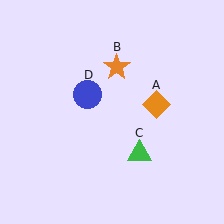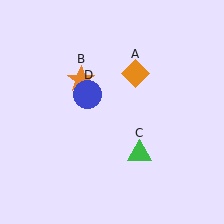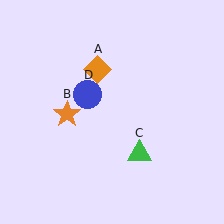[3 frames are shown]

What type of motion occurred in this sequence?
The orange diamond (object A), orange star (object B) rotated counterclockwise around the center of the scene.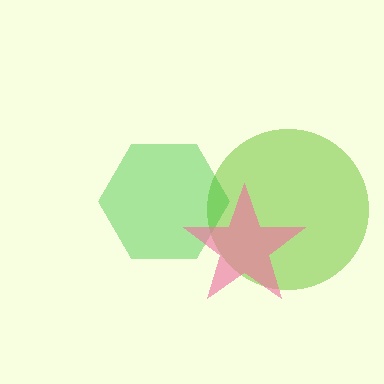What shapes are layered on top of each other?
The layered shapes are: a lime circle, a green hexagon, a pink star.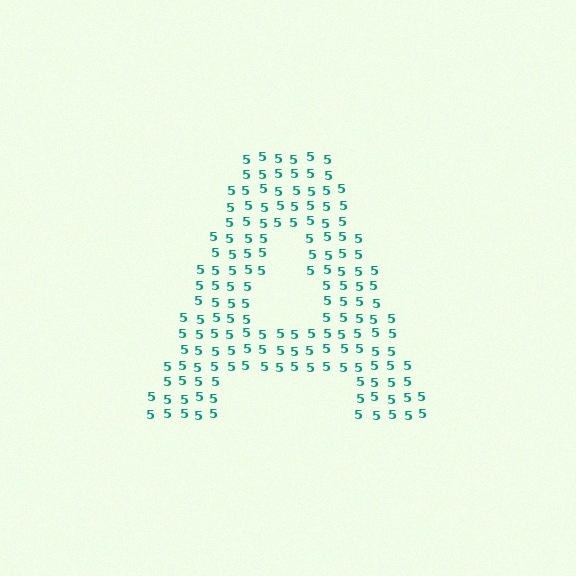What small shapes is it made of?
It is made of small digit 5's.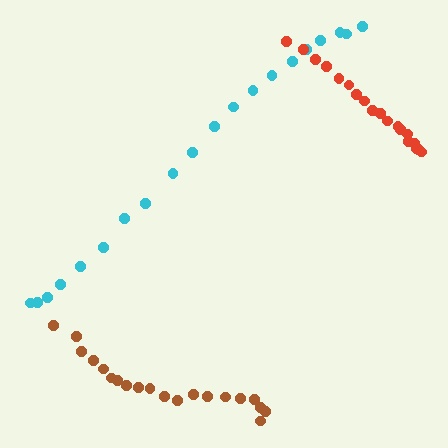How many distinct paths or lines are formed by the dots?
There are 3 distinct paths.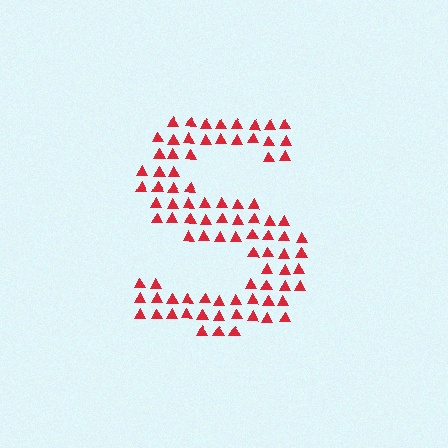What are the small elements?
The small elements are triangles.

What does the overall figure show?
The overall figure shows the letter S.